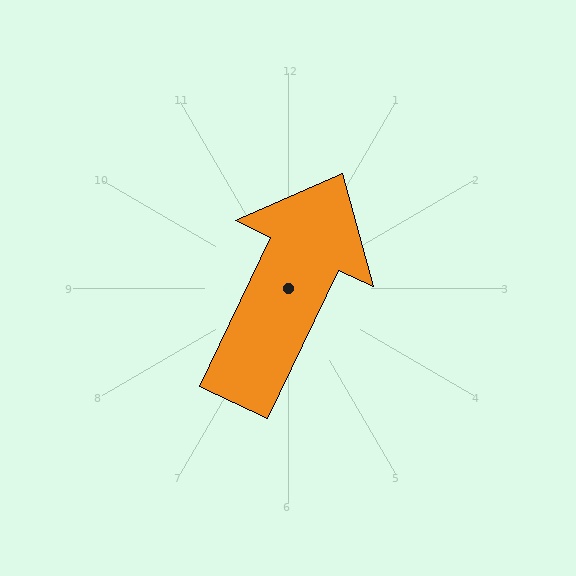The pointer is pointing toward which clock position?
Roughly 1 o'clock.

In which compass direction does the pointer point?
Northeast.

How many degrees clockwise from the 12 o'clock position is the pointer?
Approximately 25 degrees.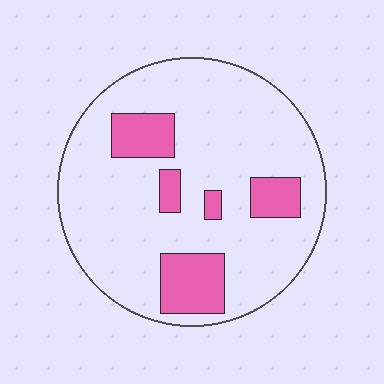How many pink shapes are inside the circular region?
5.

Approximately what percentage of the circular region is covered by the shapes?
Approximately 20%.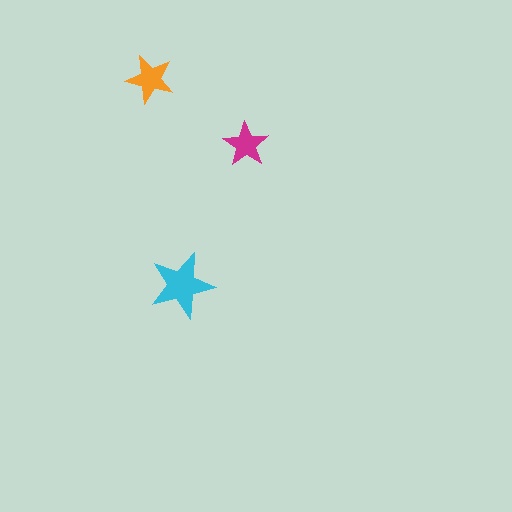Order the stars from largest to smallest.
the cyan one, the orange one, the magenta one.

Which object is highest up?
The orange star is topmost.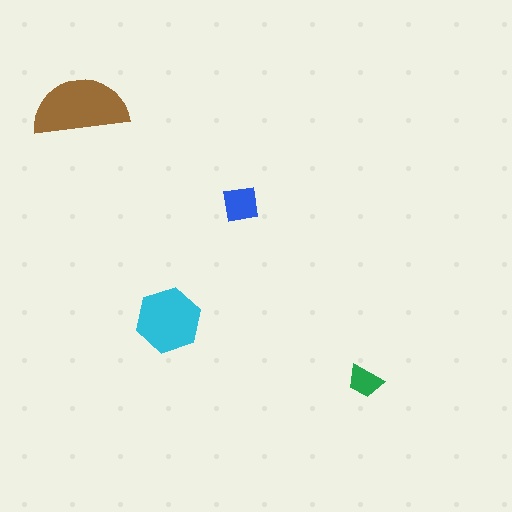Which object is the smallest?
The green trapezoid.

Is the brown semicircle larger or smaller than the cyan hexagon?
Larger.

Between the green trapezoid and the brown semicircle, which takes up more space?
The brown semicircle.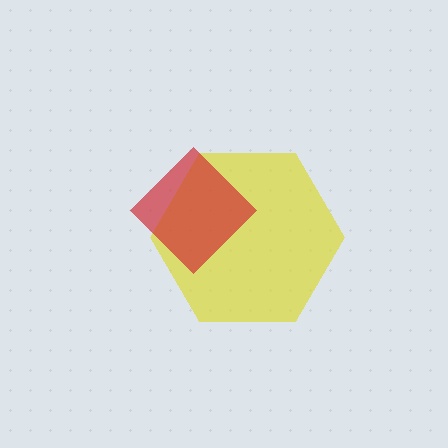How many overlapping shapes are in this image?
There are 2 overlapping shapes in the image.